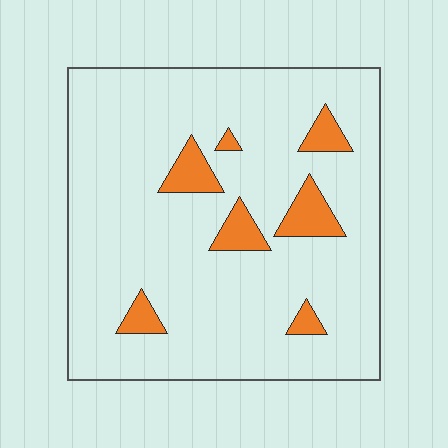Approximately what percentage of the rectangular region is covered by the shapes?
Approximately 10%.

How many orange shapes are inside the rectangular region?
7.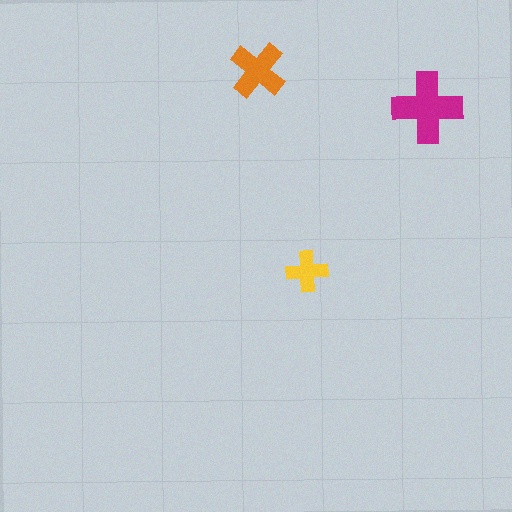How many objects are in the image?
There are 3 objects in the image.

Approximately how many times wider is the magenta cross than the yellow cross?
About 1.5 times wider.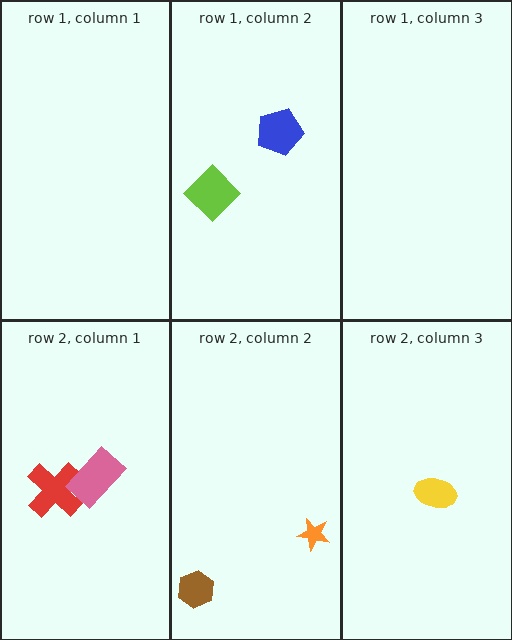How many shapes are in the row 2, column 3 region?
1.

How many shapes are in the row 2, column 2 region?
2.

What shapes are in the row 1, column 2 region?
The lime diamond, the blue pentagon.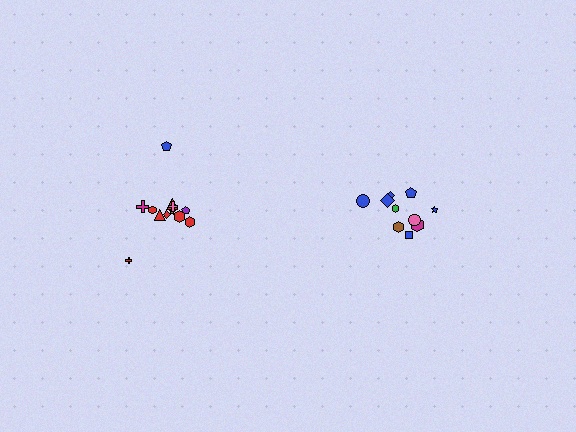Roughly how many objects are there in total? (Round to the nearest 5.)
Roughly 20 objects in total.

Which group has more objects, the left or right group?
The left group.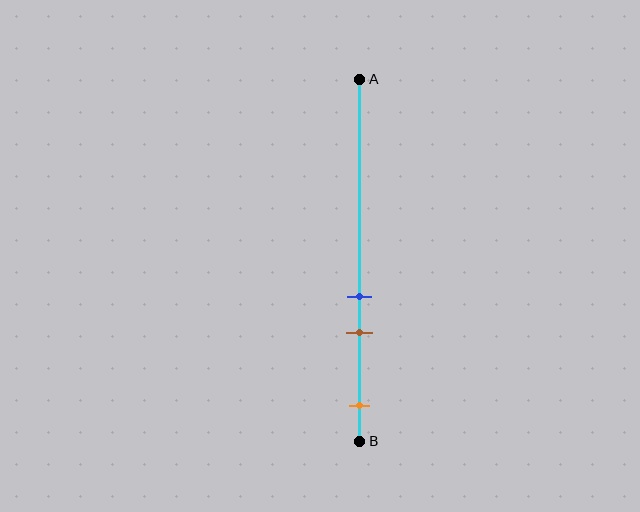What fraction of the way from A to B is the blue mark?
The blue mark is approximately 60% (0.6) of the way from A to B.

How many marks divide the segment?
There are 3 marks dividing the segment.